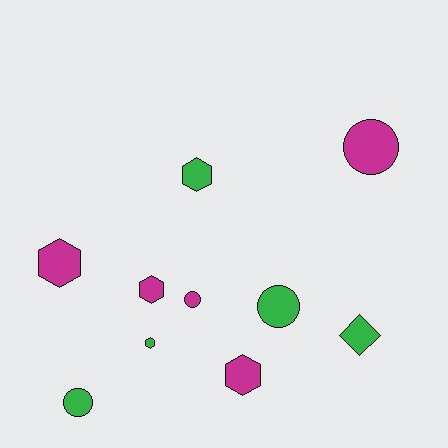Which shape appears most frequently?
Hexagon, with 5 objects.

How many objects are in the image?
There are 10 objects.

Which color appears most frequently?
Magenta, with 5 objects.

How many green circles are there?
There are 2 green circles.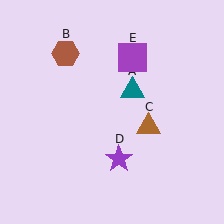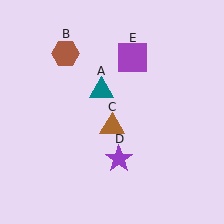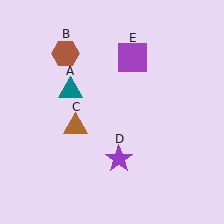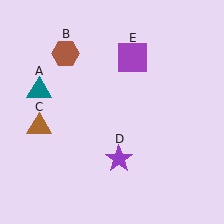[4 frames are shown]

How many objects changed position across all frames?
2 objects changed position: teal triangle (object A), brown triangle (object C).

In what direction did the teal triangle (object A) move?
The teal triangle (object A) moved left.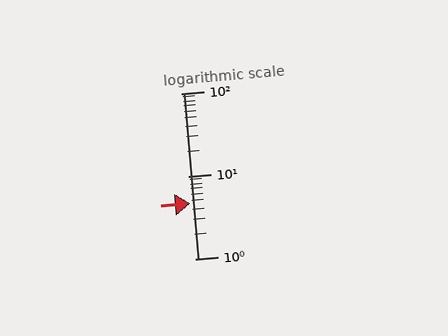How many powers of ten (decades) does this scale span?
The scale spans 2 decades, from 1 to 100.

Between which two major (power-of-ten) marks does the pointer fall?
The pointer is between 1 and 10.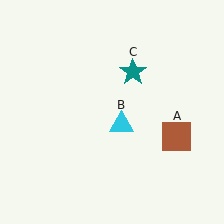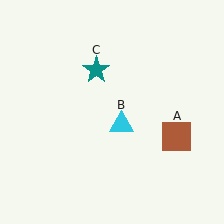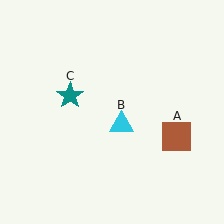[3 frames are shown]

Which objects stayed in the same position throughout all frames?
Brown square (object A) and cyan triangle (object B) remained stationary.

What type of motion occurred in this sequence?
The teal star (object C) rotated counterclockwise around the center of the scene.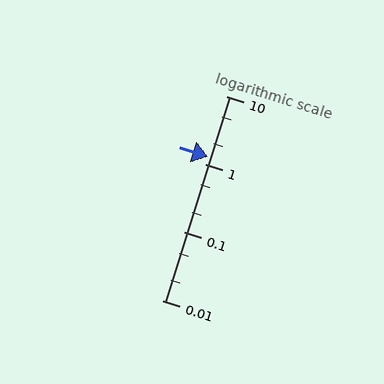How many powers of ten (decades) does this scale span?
The scale spans 3 decades, from 0.01 to 10.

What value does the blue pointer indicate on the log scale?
The pointer indicates approximately 1.3.